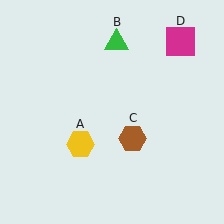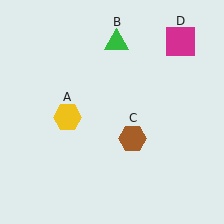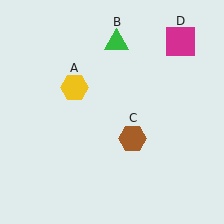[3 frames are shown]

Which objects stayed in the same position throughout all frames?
Green triangle (object B) and brown hexagon (object C) and magenta square (object D) remained stationary.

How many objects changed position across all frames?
1 object changed position: yellow hexagon (object A).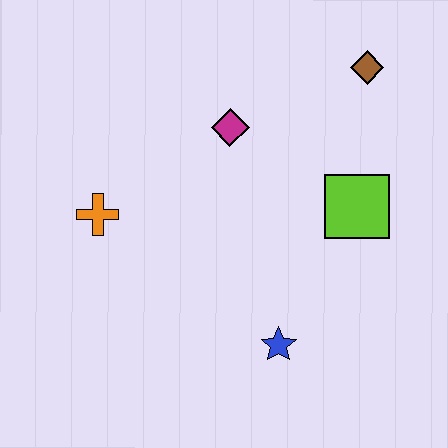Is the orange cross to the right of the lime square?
No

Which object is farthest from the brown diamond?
The orange cross is farthest from the brown diamond.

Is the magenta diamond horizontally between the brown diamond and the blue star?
No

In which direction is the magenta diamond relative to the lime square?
The magenta diamond is to the left of the lime square.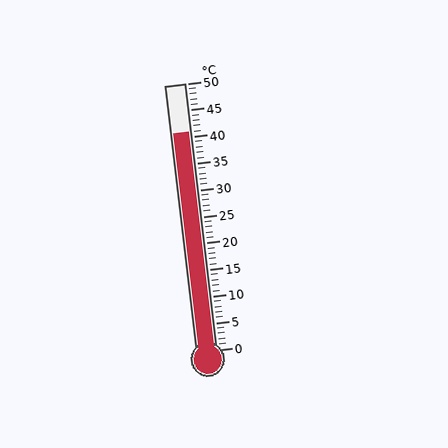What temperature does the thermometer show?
The thermometer shows approximately 41°C.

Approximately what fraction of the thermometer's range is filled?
The thermometer is filled to approximately 80% of its range.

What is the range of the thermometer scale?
The thermometer scale ranges from 0°C to 50°C.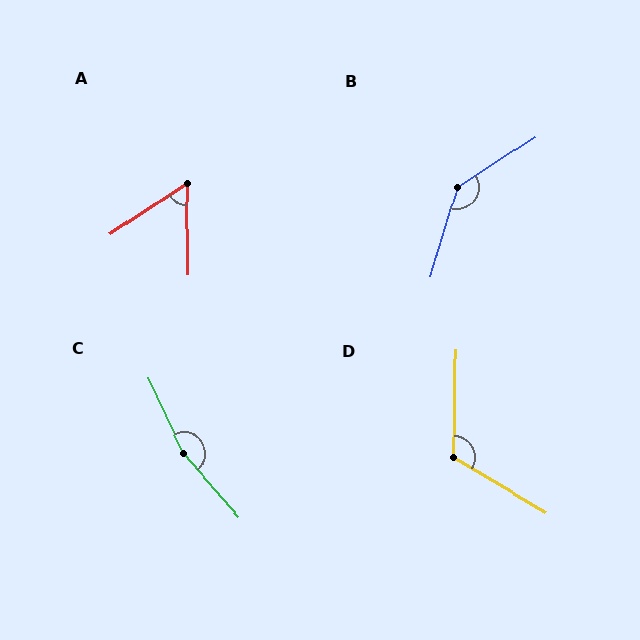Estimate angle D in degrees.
Approximately 120 degrees.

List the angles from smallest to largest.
A (57°), D (120°), B (140°), C (163°).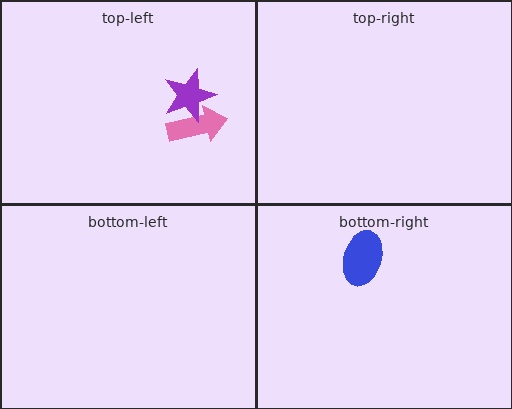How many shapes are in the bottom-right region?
1.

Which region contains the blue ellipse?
The bottom-right region.